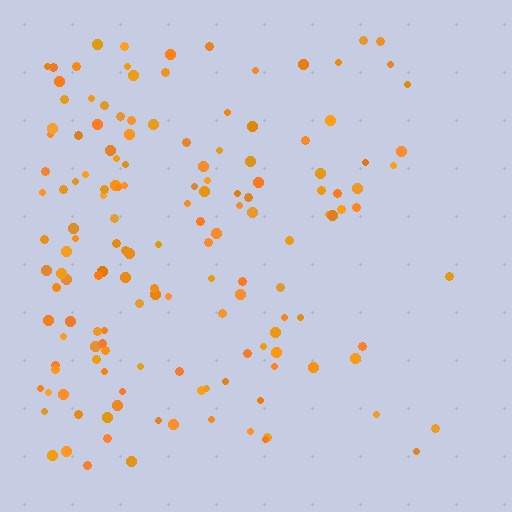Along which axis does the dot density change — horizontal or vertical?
Horizontal.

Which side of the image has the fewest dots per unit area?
The right.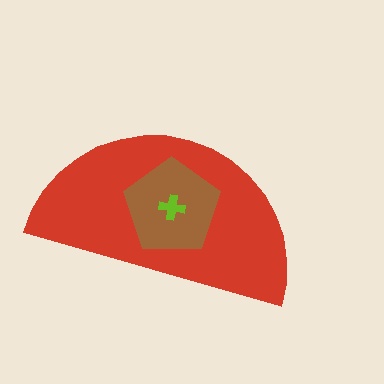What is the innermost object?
The lime cross.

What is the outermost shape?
The red semicircle.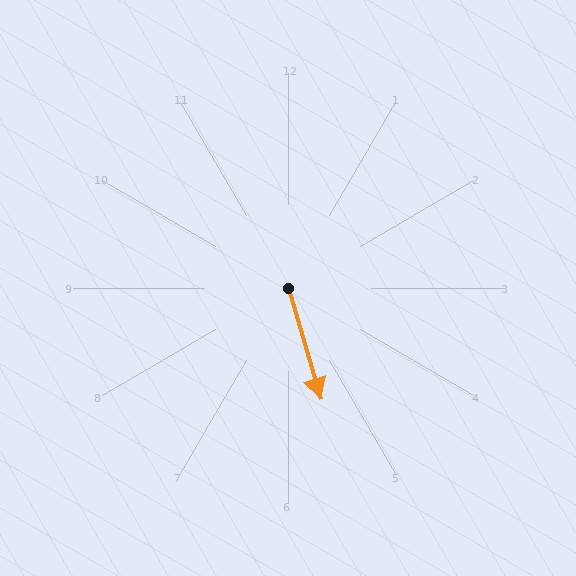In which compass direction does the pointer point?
South.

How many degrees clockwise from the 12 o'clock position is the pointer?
Approximately 164 degrees.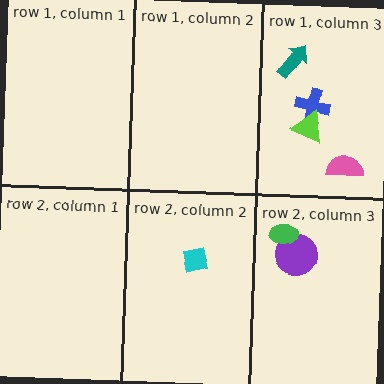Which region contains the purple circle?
The row 2, column 3 region.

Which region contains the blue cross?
The row 1, column 3 region.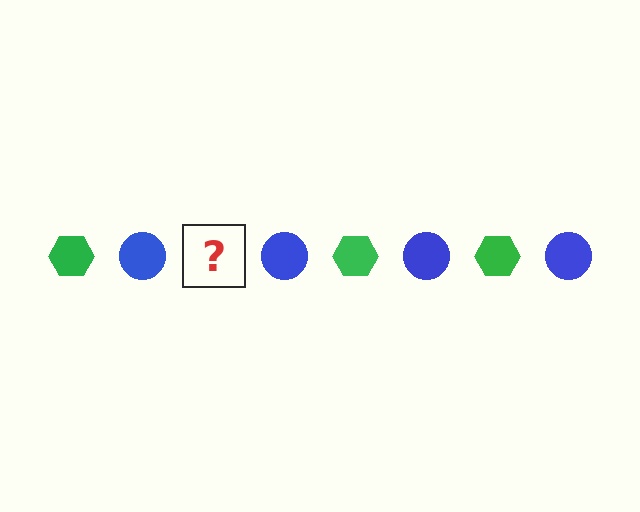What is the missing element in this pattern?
The missing element is a green hexagon.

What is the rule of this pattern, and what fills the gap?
The rule is that the pattern alternates between green hexagon and blue circle. The gap should be filled with a green hexagon.